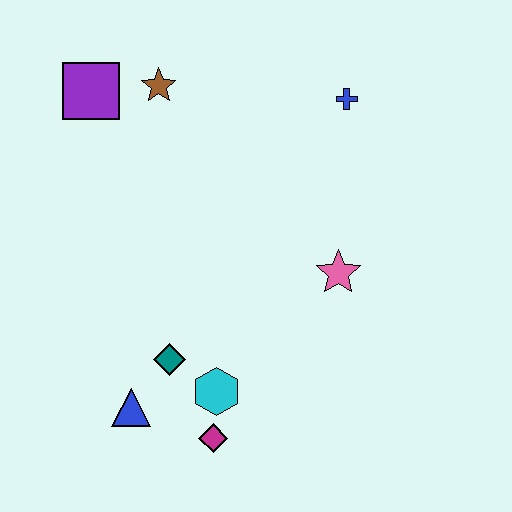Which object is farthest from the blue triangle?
The blue cross is farthest from the blue triangle.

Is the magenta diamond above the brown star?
No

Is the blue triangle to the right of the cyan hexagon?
No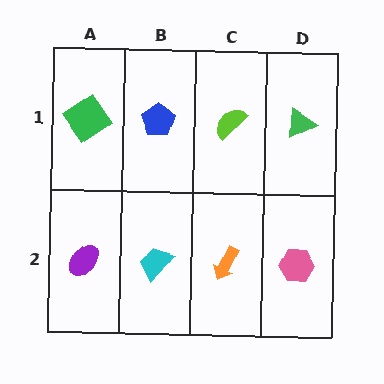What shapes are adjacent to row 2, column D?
A green triangle (row 1, column D), an orange arrow (row 2, column C).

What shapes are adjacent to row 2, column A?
A green diamond (row 1, column A), a cyan trapezoid (row 2, column B).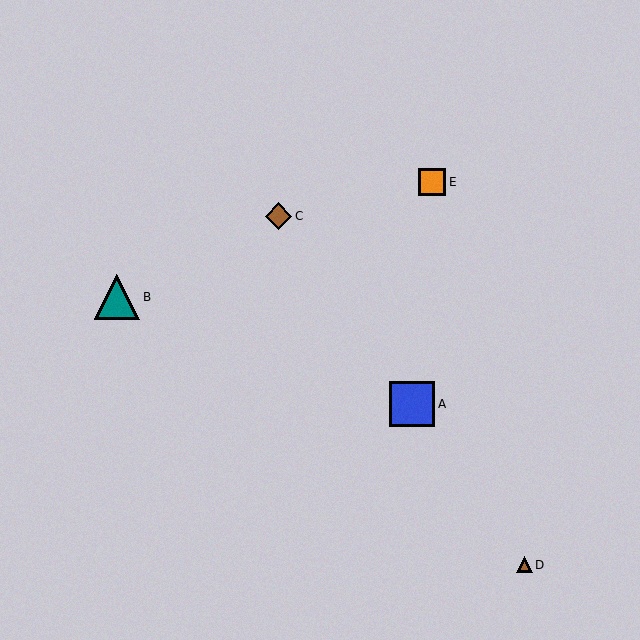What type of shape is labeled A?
Shape A is a blue square.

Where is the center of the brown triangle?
The center of the brown triangle is at (524, 565).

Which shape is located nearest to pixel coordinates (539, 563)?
The brown triangle (labeled D) at (524, 565) is nearest to that location.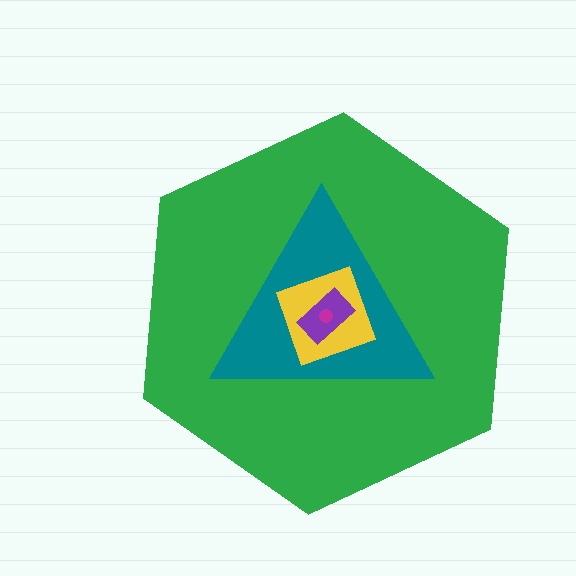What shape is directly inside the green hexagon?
The teal triangle.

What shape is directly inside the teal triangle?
The yellow square.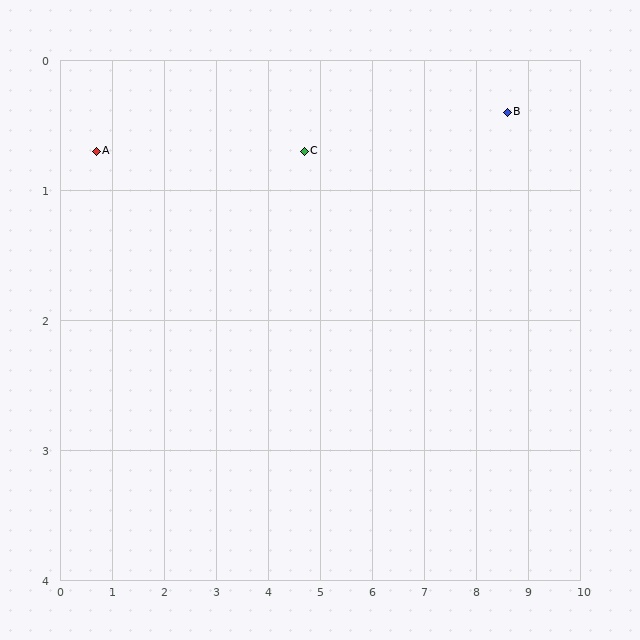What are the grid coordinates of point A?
Point A is at approximately (0.7, 0.7).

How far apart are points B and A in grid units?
Points B and A are about 7.9 grid units apart.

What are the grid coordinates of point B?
Point B is at approximately (8.6, 0.4).